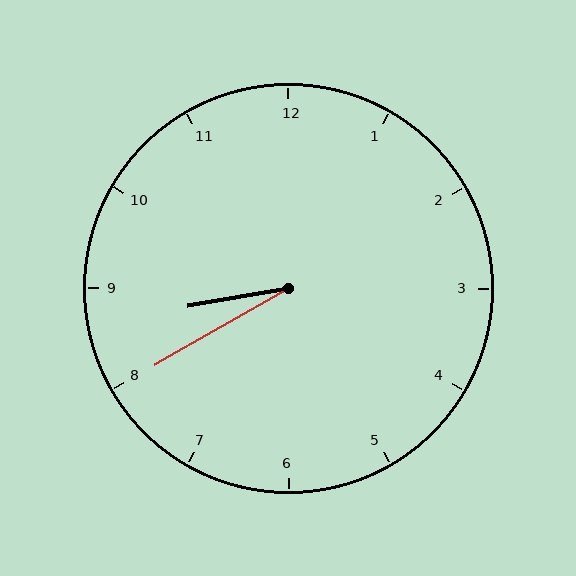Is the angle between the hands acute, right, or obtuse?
It is acute.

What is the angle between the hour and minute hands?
Approximately 20 degrees.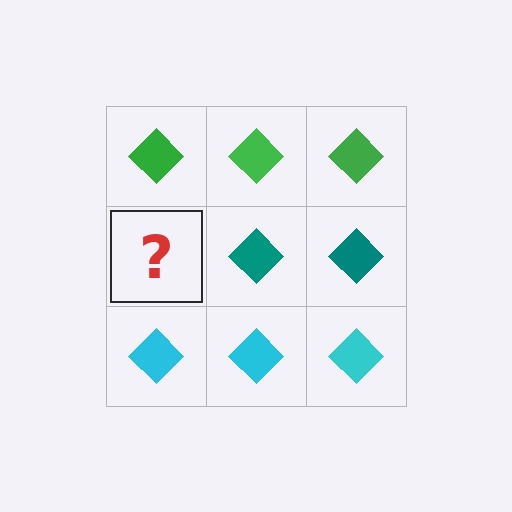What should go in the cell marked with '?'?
The missing cell should contain a teal diamond.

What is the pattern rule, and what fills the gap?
The rule is that each row has a consistent color. The gap should be filled with a teal diamond.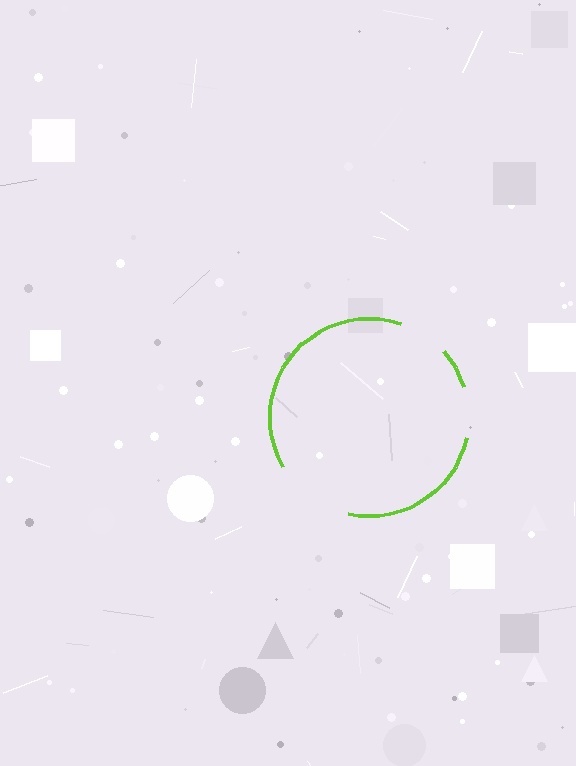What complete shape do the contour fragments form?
The contour fragments form a circle.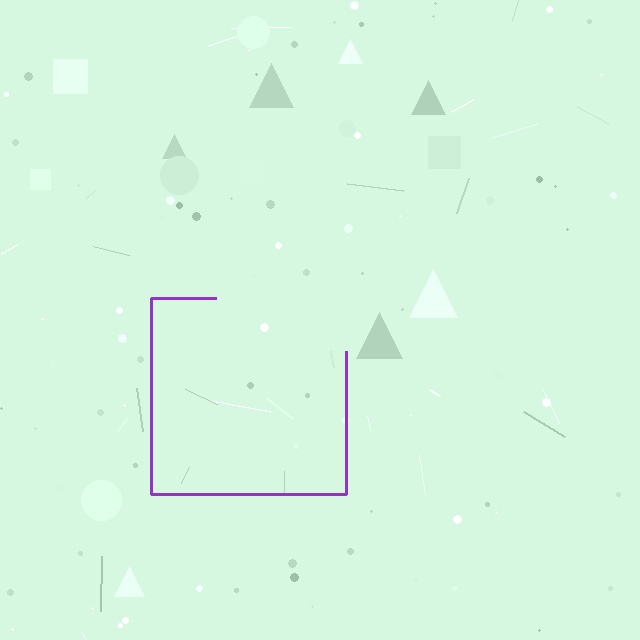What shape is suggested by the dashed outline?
The dashed outline suggests a square.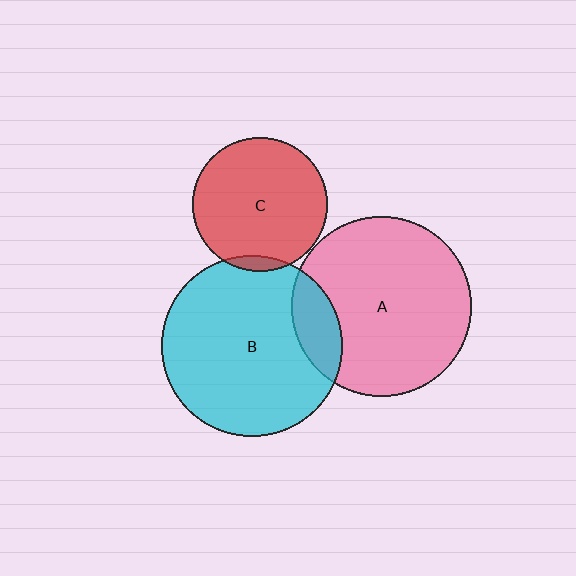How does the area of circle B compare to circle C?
Approximately 1.8 times.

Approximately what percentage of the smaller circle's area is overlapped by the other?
Approximately 15%.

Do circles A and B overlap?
Yes.